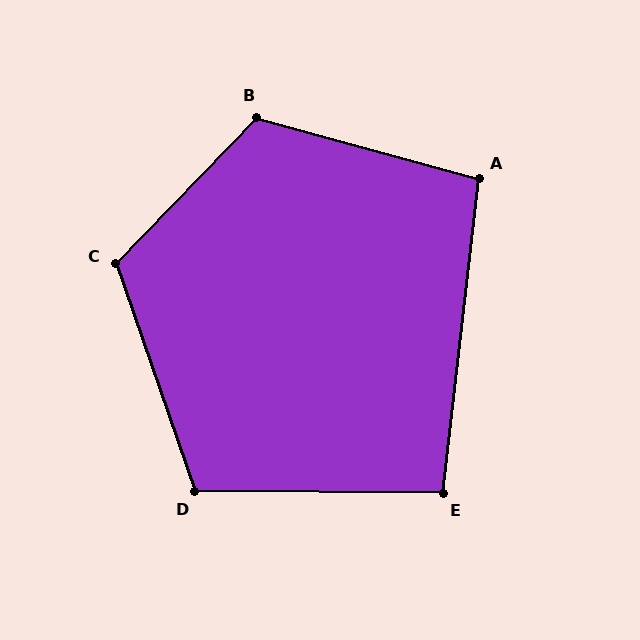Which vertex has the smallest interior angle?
E, at approximately 96 degrees.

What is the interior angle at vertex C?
Approximately 117 degrees (obtuse).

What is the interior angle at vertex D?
Approximately 110 degrees (obtuse).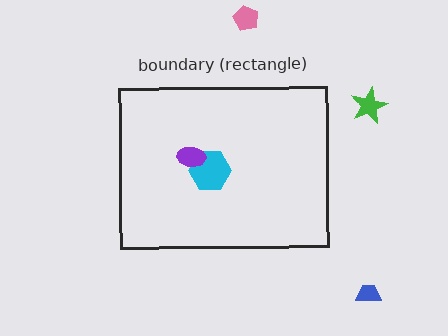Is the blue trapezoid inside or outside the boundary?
Outside.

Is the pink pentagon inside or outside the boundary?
Outside.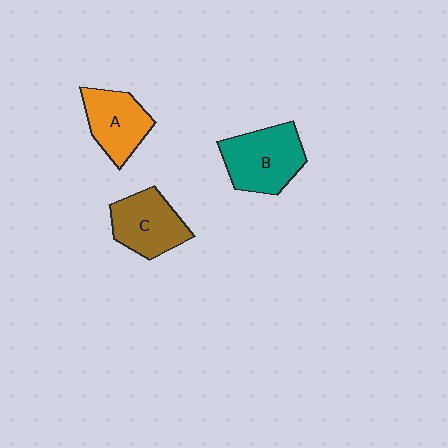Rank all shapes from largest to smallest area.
From largest to smallest: B (teal), C (brown), A (orange).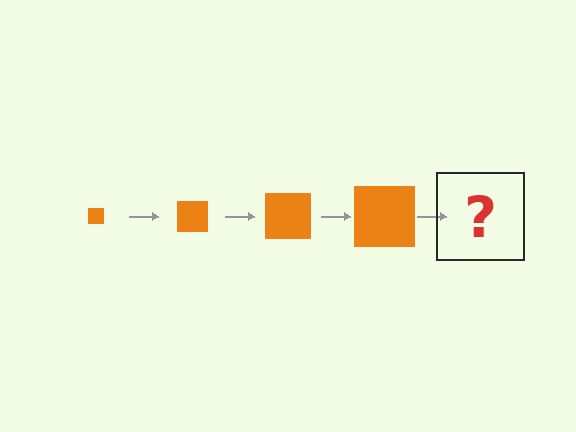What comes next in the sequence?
The next element should be an orange square, larger than the previous one.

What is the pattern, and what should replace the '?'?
The pattern is that the square gets progressively larger each step. The '?' should be an orange square, larger than the previous one.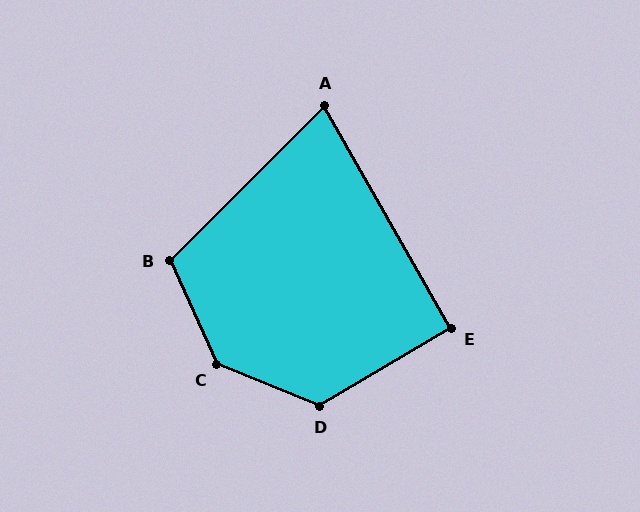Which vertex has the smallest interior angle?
A, at approximately 75 degrees.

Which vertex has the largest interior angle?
C, at approximately 136 degrees.